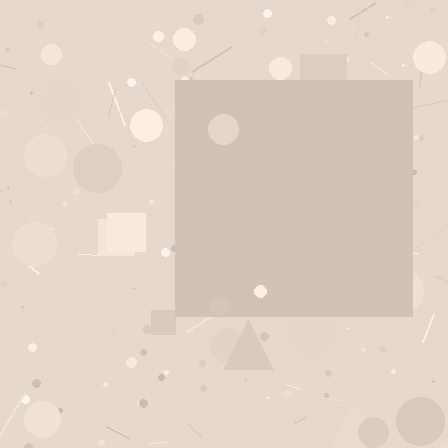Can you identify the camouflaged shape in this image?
The camouflaged shape is a square.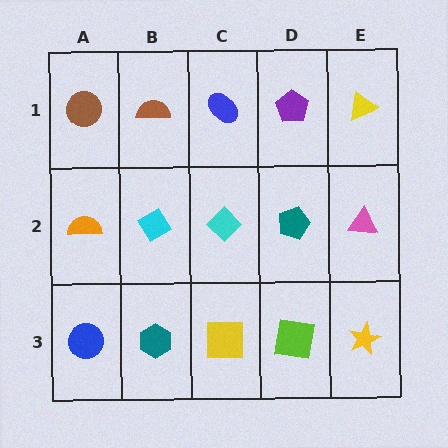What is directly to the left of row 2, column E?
A teal pentagon.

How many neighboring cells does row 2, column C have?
4.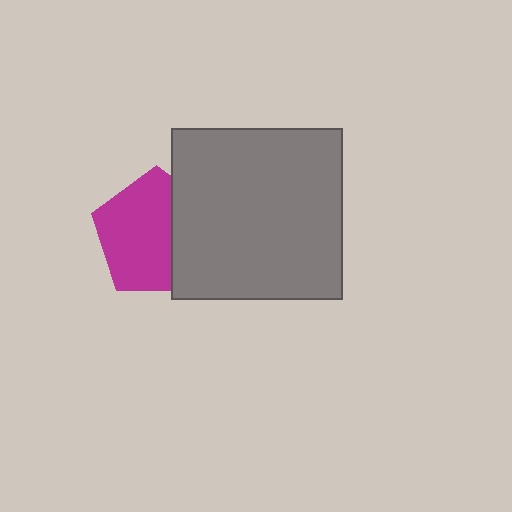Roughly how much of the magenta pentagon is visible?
Most of it is visible (roughly 66%).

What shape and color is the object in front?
The object in front is a gray square.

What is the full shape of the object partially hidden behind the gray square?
The partially hidden object is a magenta pentagon.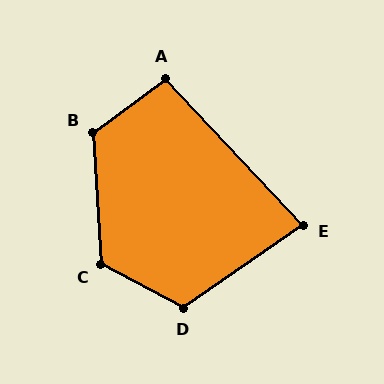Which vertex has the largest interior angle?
B, at approximately 122 degrees.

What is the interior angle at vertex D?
Approximately 118 degrees (obtuse).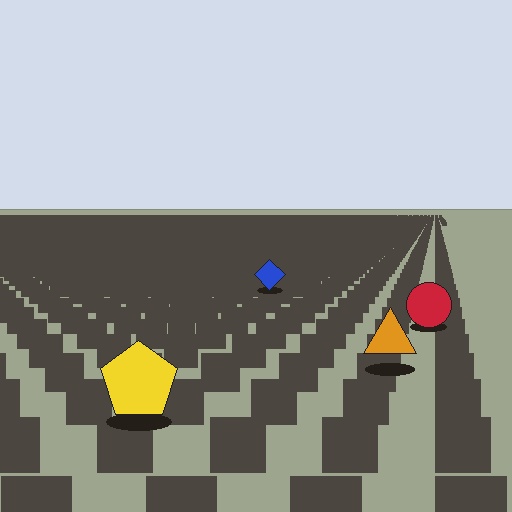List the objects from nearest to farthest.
From nearest to farthest: the yellow pentagon, the orange triangle, the red circle, the blue diamond.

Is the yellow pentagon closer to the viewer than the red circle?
Yes. The yellow pentagon is closer — you can tell from the texture gradient: the ground texture is coarser near it.